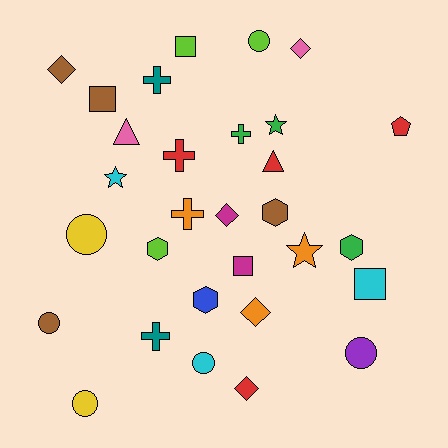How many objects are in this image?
There are 30 objects.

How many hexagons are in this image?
There are 4 hexagons.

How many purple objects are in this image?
There is 1 purple object.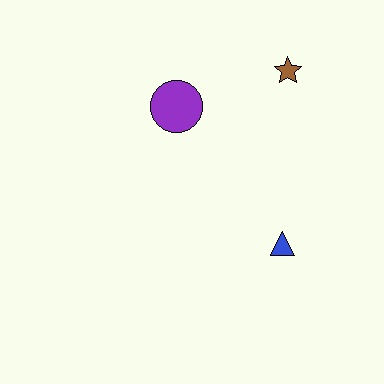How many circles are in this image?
There is 1 circle.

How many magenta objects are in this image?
There are no magenta objects.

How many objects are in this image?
There are 3 objects.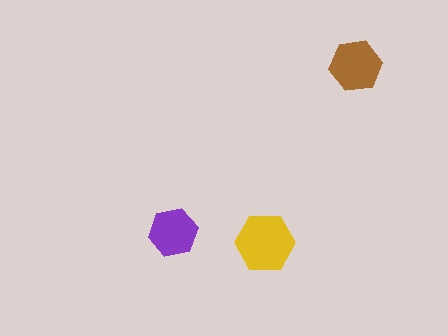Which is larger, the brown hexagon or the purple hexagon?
The brown one.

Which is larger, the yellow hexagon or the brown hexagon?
The yellow one.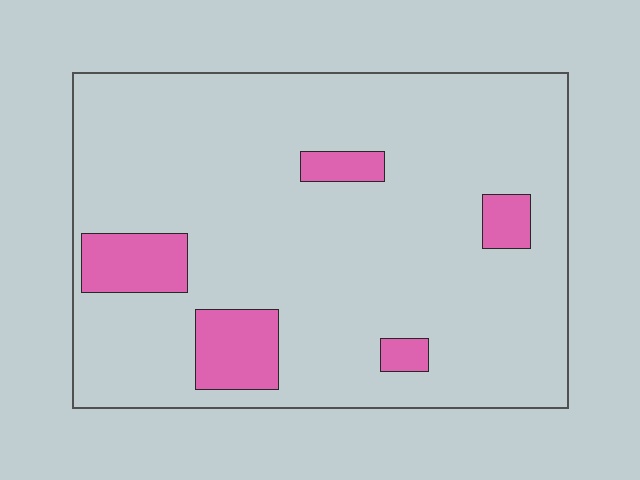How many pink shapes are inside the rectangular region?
5.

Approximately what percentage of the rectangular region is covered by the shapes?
Approximately 10%.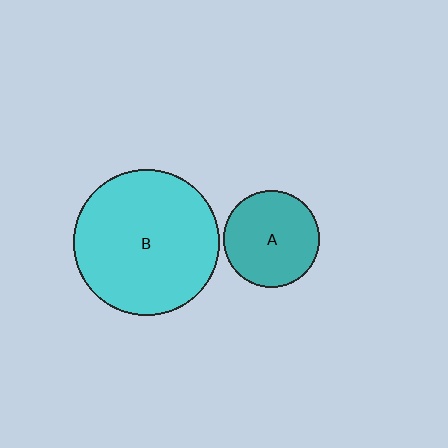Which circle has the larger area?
Circle B (cyan).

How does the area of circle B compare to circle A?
Approximately 2.3 times.